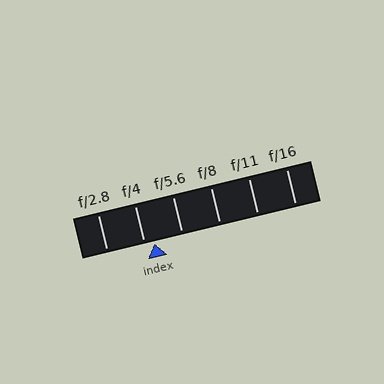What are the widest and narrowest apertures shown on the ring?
The widest aperture shown is f/2.8 and the narrowest is f/16.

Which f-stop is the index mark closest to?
The index mark is closest to f/4.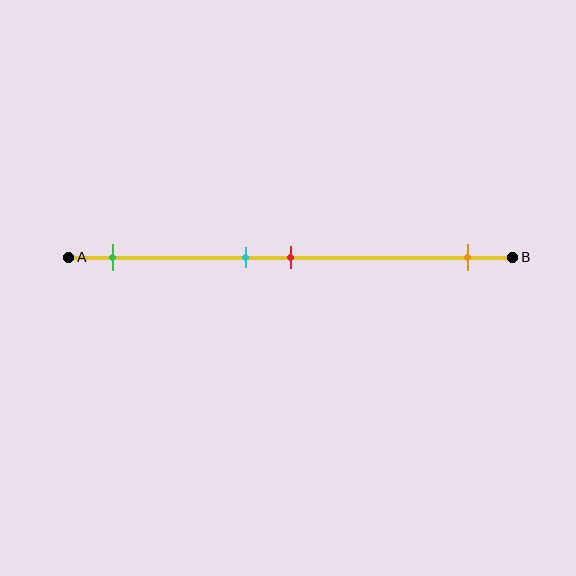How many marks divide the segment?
There are 4 marks dividing the segment.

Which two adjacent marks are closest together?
The cyan and red marks are the closest adjacent pair.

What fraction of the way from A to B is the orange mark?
The orange mark is approximately 90% (0.9) of the way from A to B.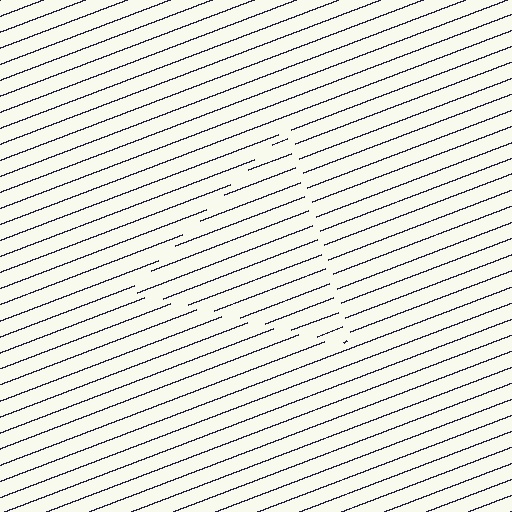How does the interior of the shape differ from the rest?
The interior of the shape contains the same grating, shifted by half a period — the contour is defined by the phase discontinuity where line-ends from the inner and outer gratings abut.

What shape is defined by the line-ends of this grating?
An illusory triangle. The interior of the shape contains the same grating, shifted by half a period — the contour is defined by the phase discontinuity where line-ends from the inner and outer gratings abut.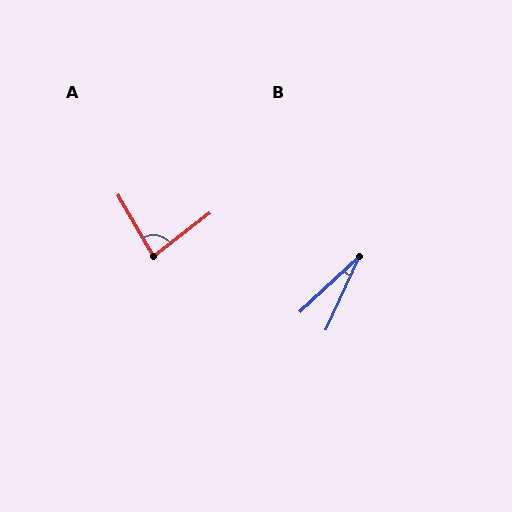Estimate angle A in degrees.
Approximately 82 degrees.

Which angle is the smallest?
B, at approximately 23 degrees.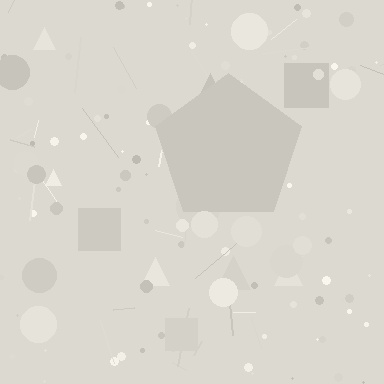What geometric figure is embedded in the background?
A pentagon is embedded in the background.